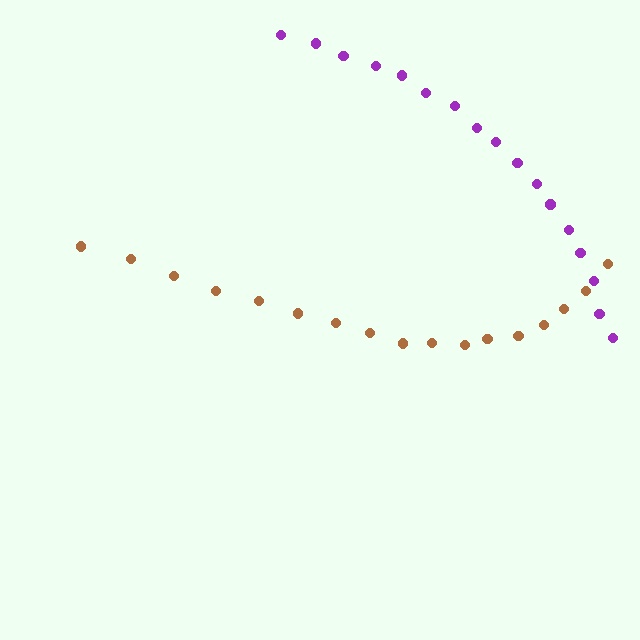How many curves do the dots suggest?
There are 2 distinct paths.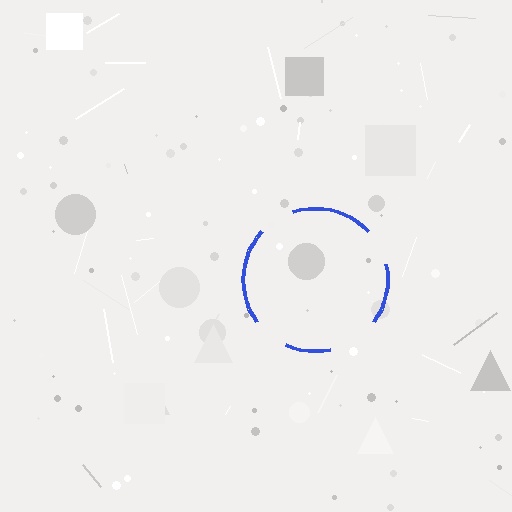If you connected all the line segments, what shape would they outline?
They would outline a circle.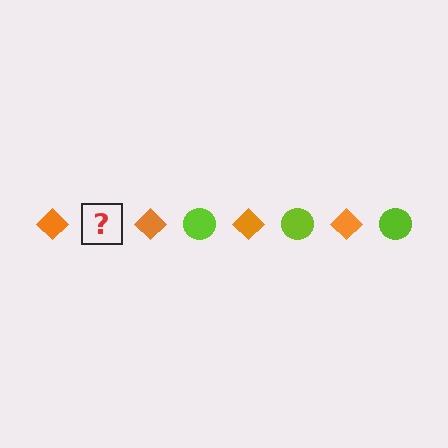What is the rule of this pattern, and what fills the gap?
The rule is that the pattern alternates between orange diamond and lime circle. The gap should be filled with a lime circle.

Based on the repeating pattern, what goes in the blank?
The blank should be a lime circle.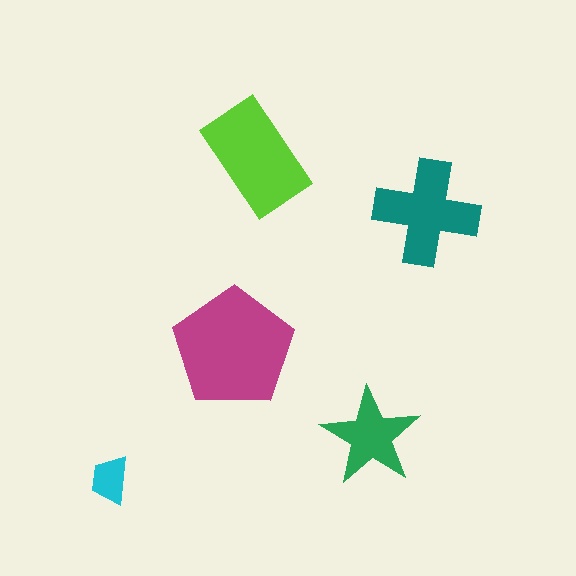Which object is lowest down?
The cyan trapezoid is bottommost.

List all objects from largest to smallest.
The magenta pentagon, the lime rectangle, the teal cross, the green star, the cyan trapezoid.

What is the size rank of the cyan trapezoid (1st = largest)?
5th.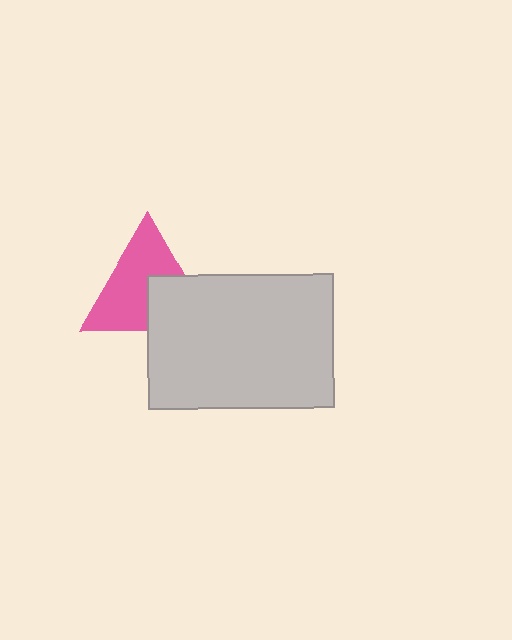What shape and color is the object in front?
The object in front is a light gray rectangle.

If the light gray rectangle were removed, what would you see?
You would see the complete pink triangle.